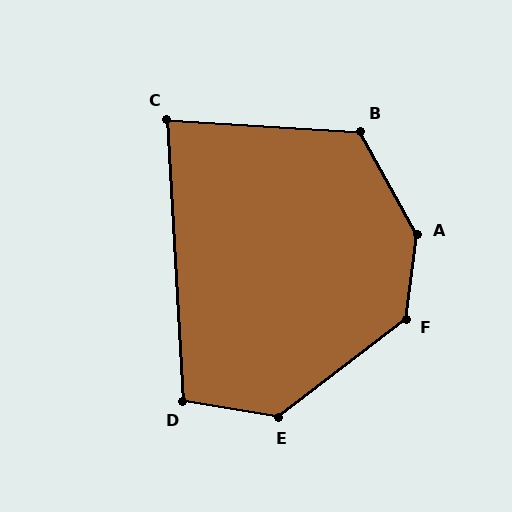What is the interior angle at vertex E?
Approximately 133 degrees (obtuse).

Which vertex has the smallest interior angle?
C, at approximately 84 degrees.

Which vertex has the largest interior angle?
A, at approximately 144 degrees.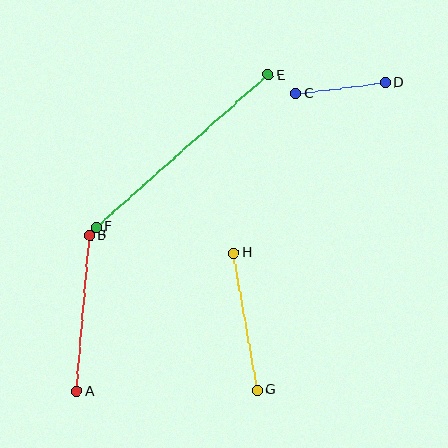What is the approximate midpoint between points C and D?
The midpoint is at approximately (340, 88) pixels.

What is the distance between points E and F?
The distance is approximately 230 pixels.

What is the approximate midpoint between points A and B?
The midpoint is at approximately (83, 313) pixels.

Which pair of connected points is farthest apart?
Points E and F are farthest apart.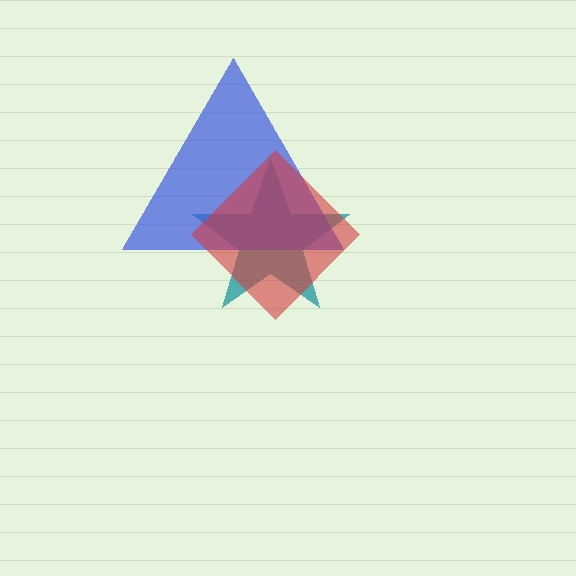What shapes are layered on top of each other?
The layered shapes are: a teal star, a blue triangle, a red diamond.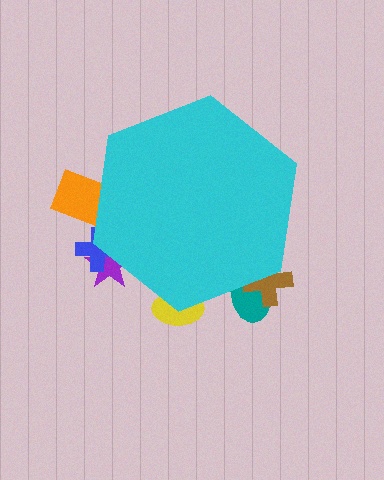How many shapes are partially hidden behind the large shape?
6 shapes are partially hidden.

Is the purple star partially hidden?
Yes, the purple star is partially hidden behind the cyan hexagon.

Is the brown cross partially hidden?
Yes, the brown cross is partially hidden behind the cyan hexagon.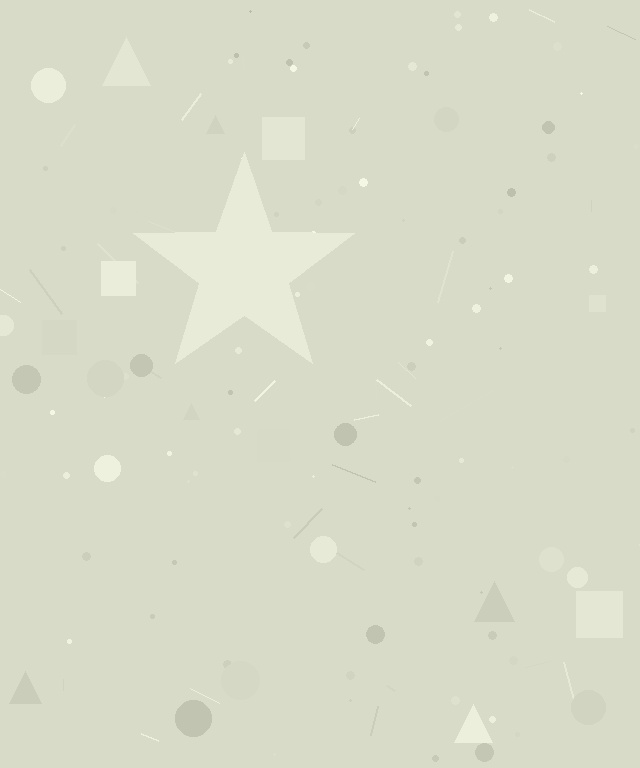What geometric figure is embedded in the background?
A star is embedded in the background.